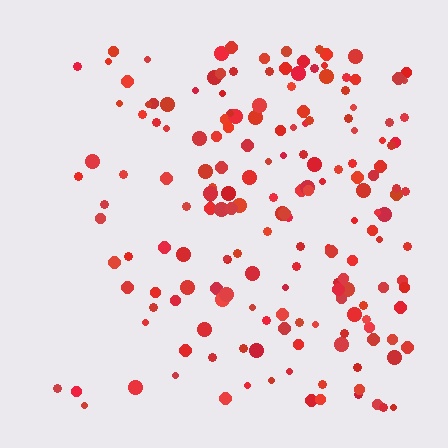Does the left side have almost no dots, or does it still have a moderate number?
Still a moderate number, just noticeably fewer than the right.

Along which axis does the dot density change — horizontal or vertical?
Horizontal.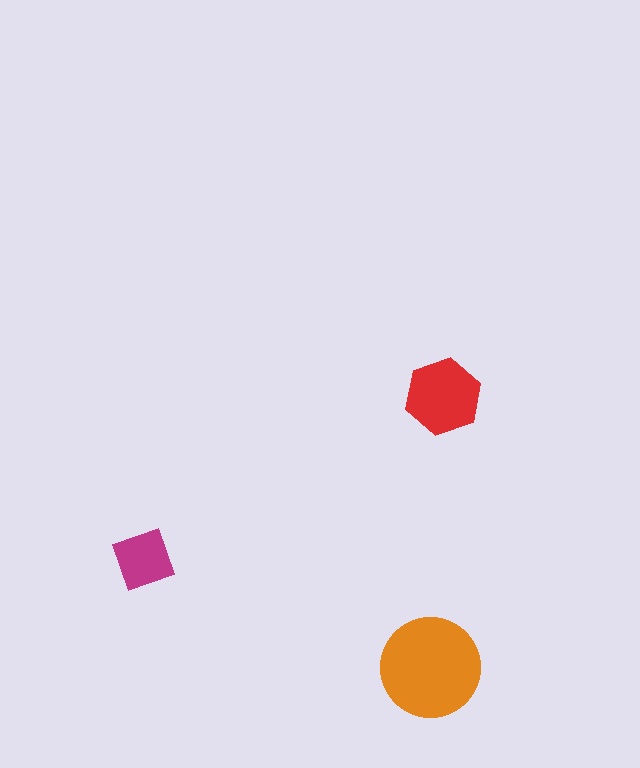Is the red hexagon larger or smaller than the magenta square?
Larger.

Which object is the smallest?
The magenta square.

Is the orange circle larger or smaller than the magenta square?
Larger.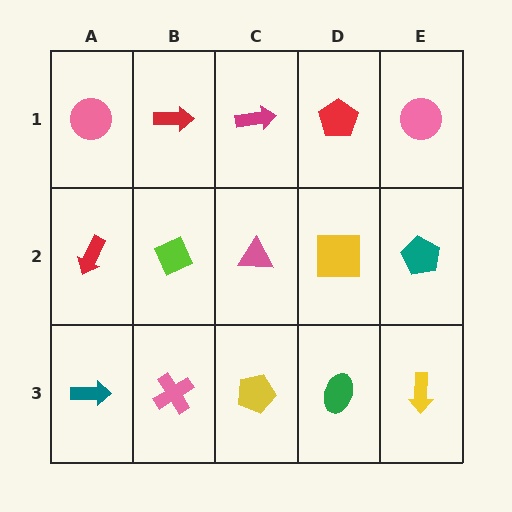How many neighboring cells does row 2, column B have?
4.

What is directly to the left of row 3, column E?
A green ellipse.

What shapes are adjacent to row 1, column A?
A red arrow (row 2, column A), a red arrow (row 1, column B).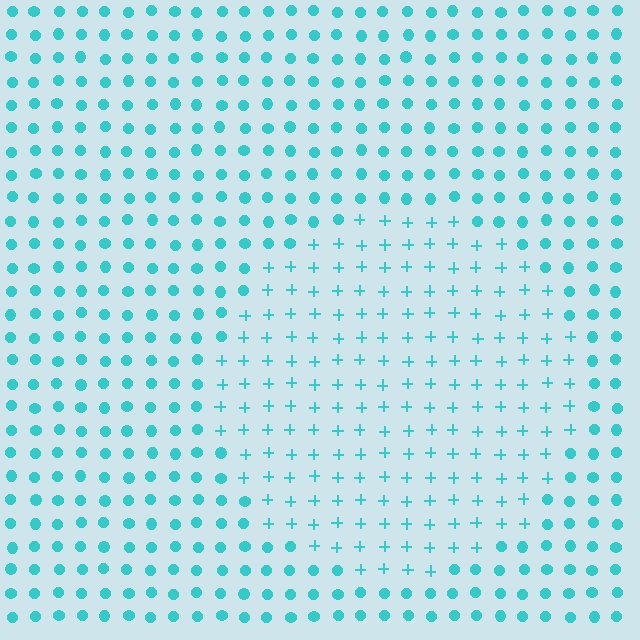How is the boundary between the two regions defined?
The boundary is defined by a change in element shape: plus signs inside vs. circles outside. All elements share the same color and spacing.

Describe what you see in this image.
The image is filled with small cyan elements arranged in a uniform grid. A circle-shaped region contains plus signs, while the surrounding area contains circles. The boundary is defined purely by the change in element shape.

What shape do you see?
I see a circle.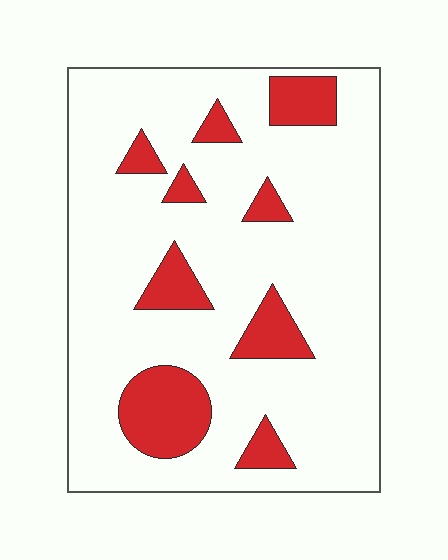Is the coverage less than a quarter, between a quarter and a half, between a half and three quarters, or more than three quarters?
Less than a quarter.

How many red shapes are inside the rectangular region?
9.